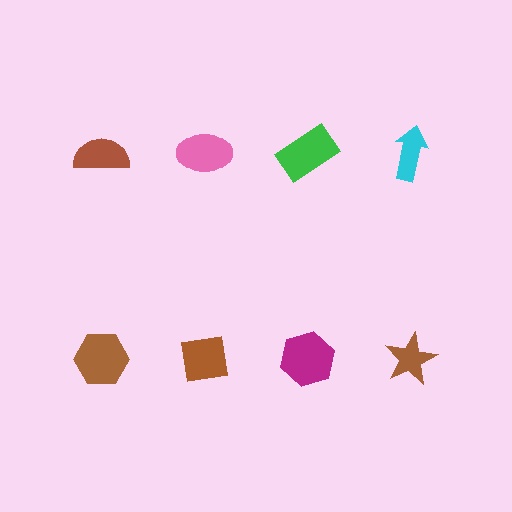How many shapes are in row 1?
4 shapes.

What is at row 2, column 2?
A brown square.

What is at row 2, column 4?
A brown star.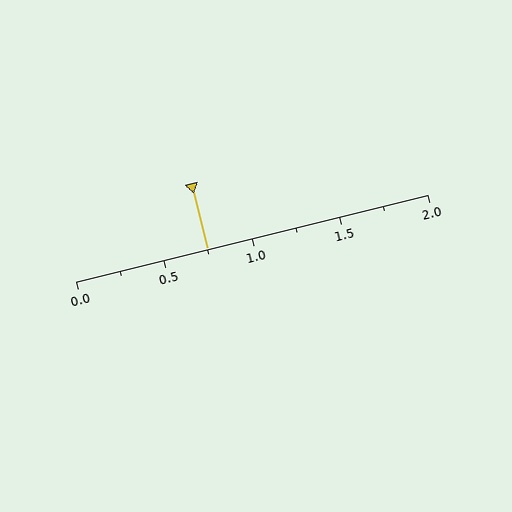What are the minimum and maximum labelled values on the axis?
The axis runs from 0.0 to 2.0.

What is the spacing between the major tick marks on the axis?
The major ticks are spaced 0.5 apart.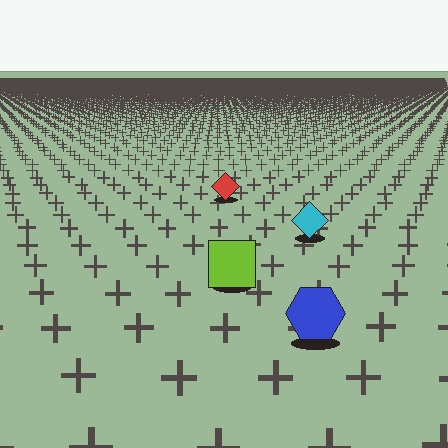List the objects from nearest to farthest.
From nearest to farthest: the blue hexagon, the lime square, the cyan diamond, the red diamond.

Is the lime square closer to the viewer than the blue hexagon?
No. The blue hexagon is closer — you can tell from the texture gradient: the ground texture is coarser near it.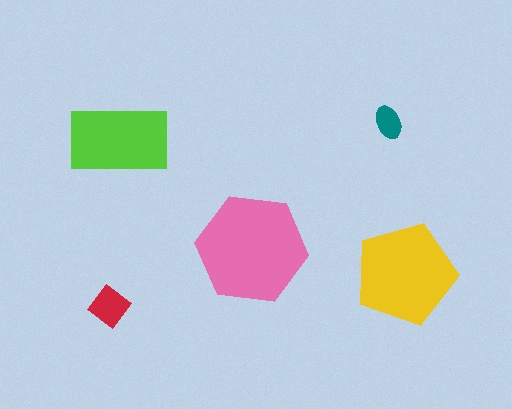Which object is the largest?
The pink hexagon.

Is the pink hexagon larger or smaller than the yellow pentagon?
Larger.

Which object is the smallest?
The teal ellipse.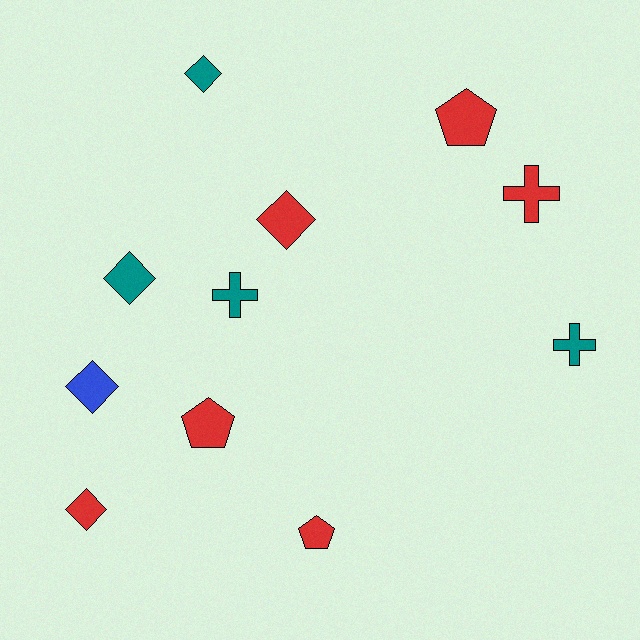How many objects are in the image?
There are 11 objects.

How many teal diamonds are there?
There are 2 teal diamonds.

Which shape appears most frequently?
Diamond, with 5 objects.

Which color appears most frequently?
Red, with 6 objects.